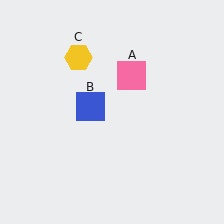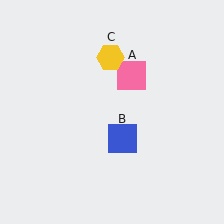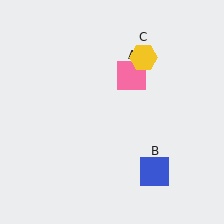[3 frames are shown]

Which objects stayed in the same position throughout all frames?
Pink square (object A) remained stationary.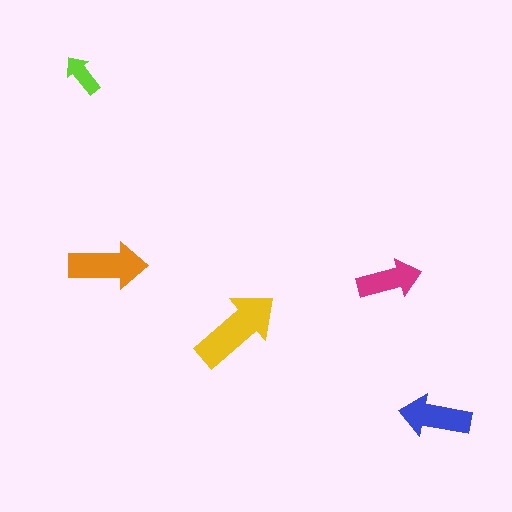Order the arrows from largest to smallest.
the yellow one, the orange one, the blue one, the magenta one, the lime one.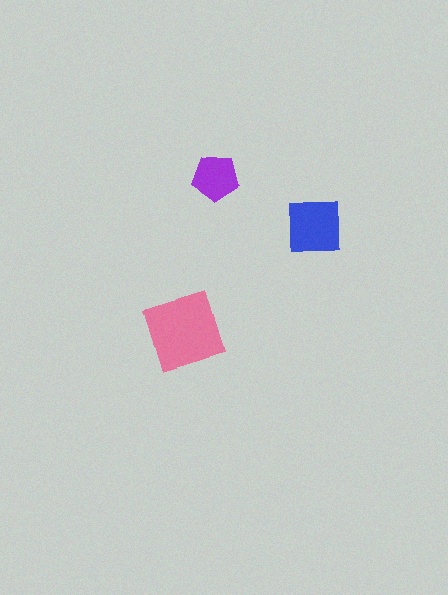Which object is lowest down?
The pink diamond is bottommost.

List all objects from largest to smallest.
The pink diamond, the blue square, the purple pentagon.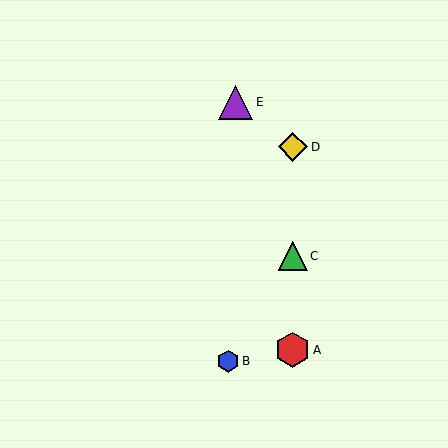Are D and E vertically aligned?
No, D is at x≈293 and E is at x≈235.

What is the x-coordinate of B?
Object B is at x≈228.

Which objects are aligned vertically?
Objects A, C, D are aligned vertically.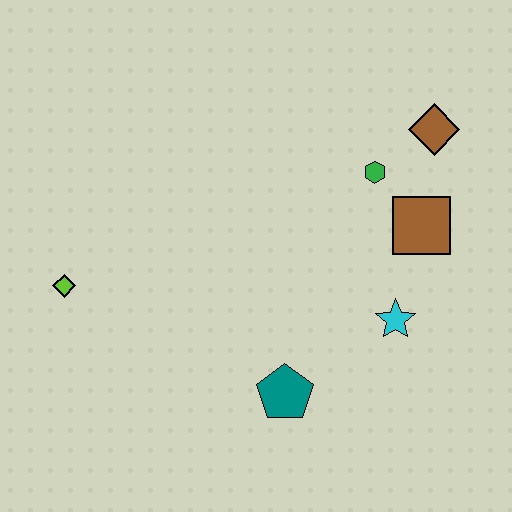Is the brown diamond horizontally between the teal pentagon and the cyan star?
No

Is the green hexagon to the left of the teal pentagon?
No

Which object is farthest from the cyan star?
The lime diamond is farthest from the cyan star.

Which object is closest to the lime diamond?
The teal pentagon is closest to the lime diamond.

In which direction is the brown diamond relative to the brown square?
The brown diamond is above the brown square.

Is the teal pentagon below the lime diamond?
Yes